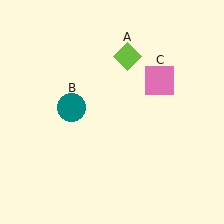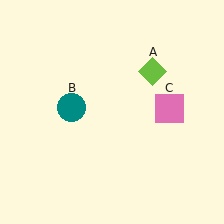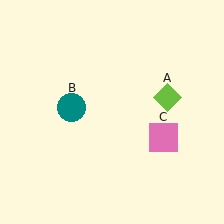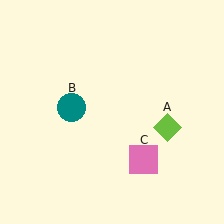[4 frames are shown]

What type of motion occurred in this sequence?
The lime diamond (object A), pink square (object C) rotated clockwise around the center of the scene.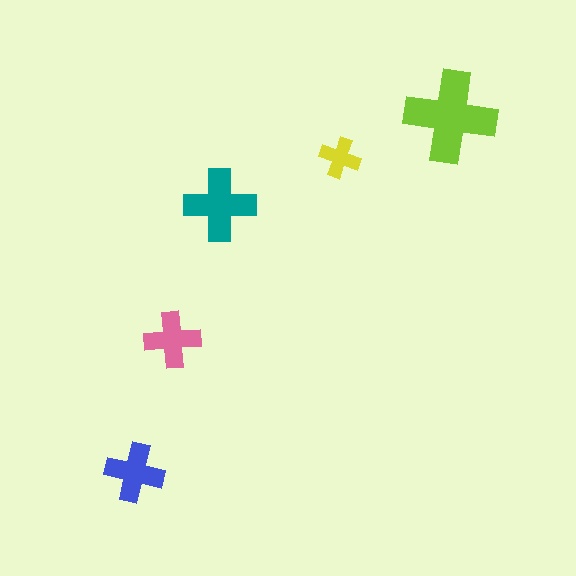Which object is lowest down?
The blue cross is bottommost.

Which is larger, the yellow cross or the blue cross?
The blue one.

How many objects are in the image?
There are 5 objects in the image.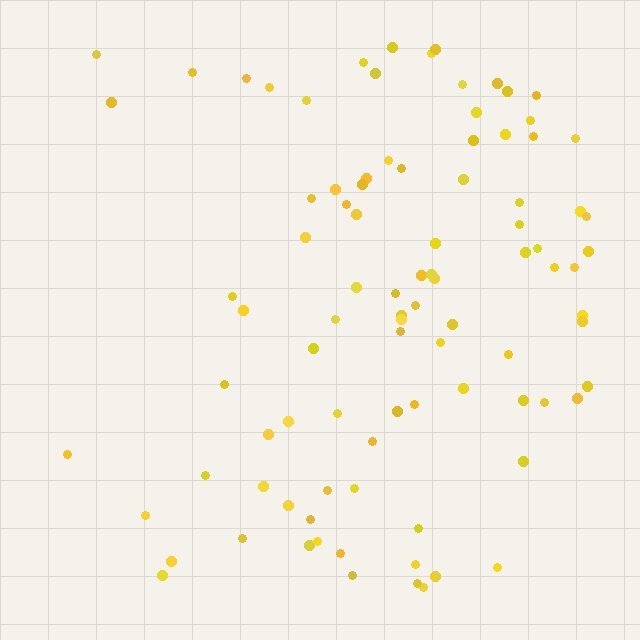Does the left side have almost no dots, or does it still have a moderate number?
Still a moderate number, just noticeably fewer than the right.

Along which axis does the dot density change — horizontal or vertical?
Horizontal.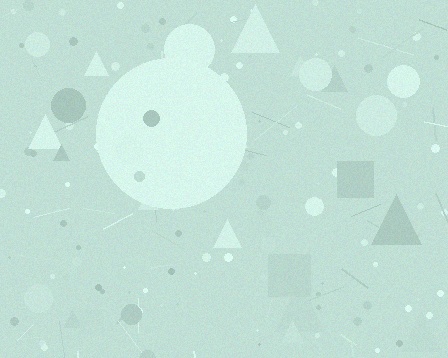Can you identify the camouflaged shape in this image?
The camouflaged shape is a circle.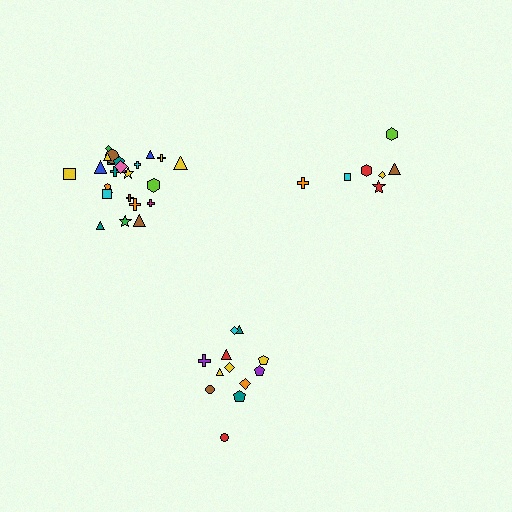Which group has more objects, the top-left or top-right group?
The top-left group.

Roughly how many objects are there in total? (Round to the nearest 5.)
Roughly 45 objects in total.